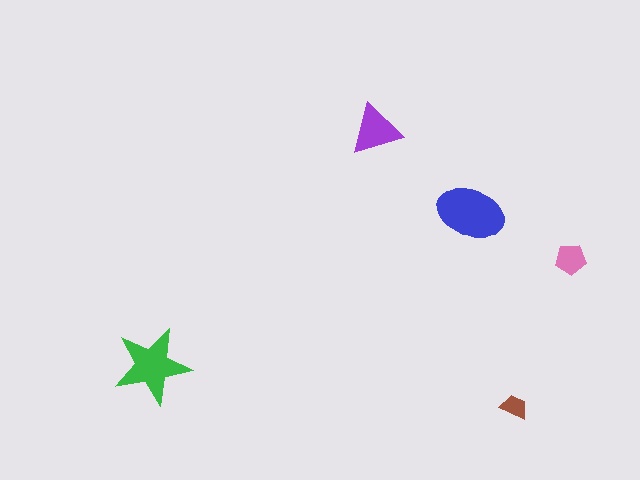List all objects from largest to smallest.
The blue ellipse, the green star, the purple triangle, the pink pentagon, the brown trapezoid.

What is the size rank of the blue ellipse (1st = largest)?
1st.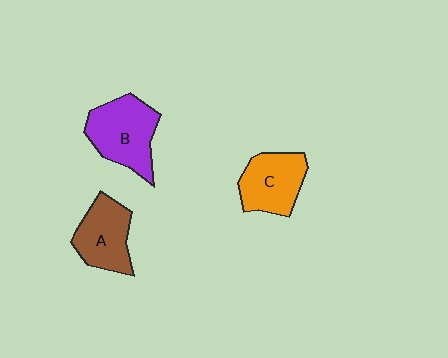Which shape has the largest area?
Shape B (purple).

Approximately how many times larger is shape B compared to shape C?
Approximately 1.2 times.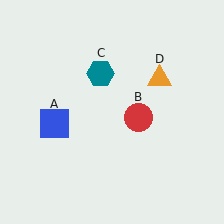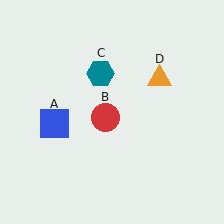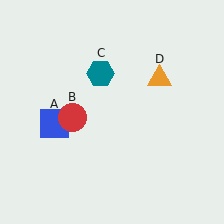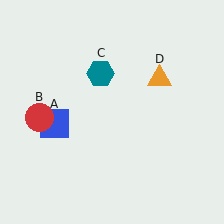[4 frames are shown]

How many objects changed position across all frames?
1 object changed position: red circle (object B).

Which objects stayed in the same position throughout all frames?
Blue square (object A) and teal hexagon (object C) and orange triangle (object D) remained stationary.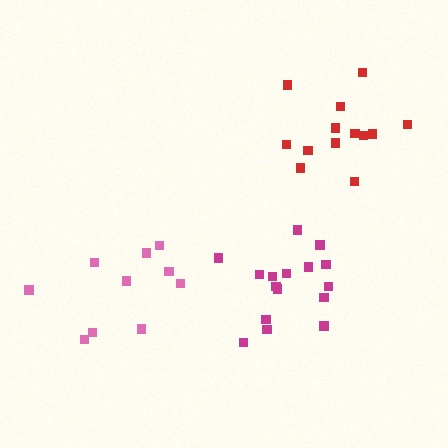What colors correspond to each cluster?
The clusters are colored: magenta, red, pink.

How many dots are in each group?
Group 1: 16 dots, Group 2: 13 dots, Group 3: 10 dots (39 total).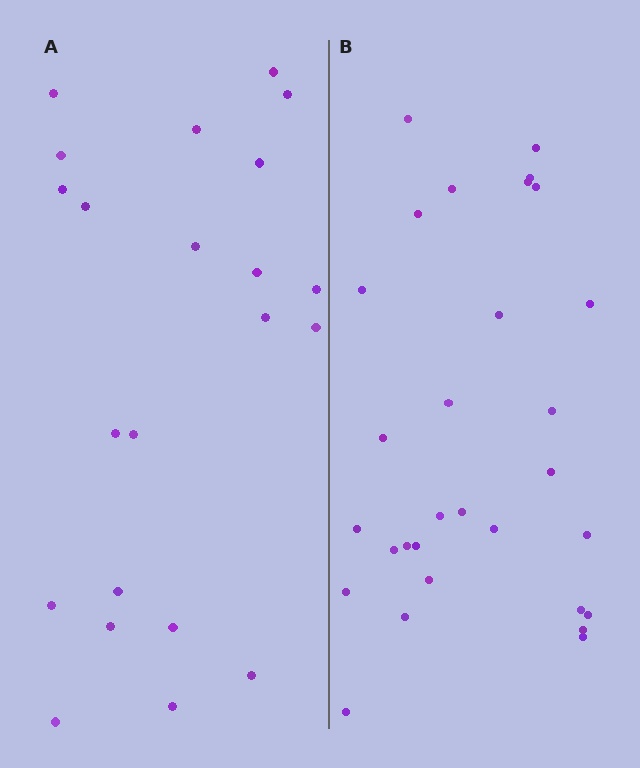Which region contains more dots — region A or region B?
Region B (the right region) has more dots.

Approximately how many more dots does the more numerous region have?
Region B has roughly 8 or so more dots than region A.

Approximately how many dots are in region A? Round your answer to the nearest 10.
About 20 dots. (The exact count is 22, which rounds to 20.)